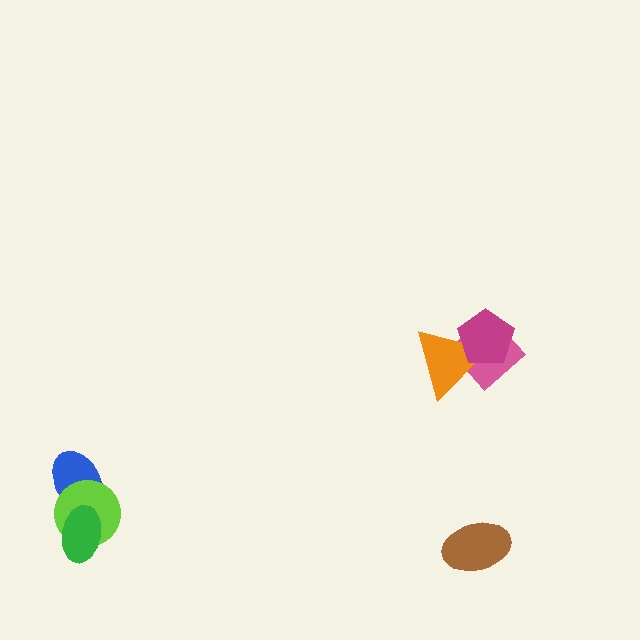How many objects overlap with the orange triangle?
2 objects overlap with the orange triangle.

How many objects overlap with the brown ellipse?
0 objects overlap with the brown ellipse.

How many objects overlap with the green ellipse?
2 objects overlap with the green ellipse.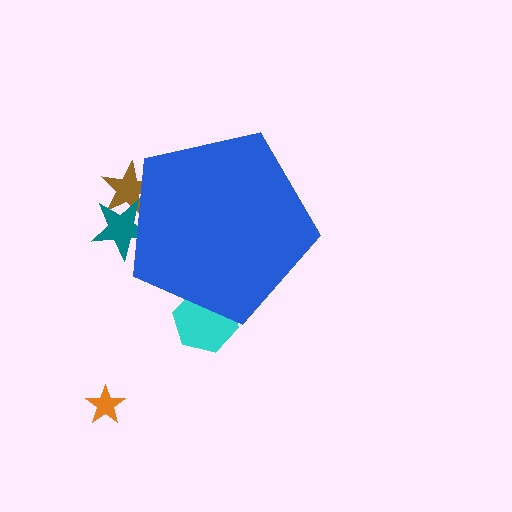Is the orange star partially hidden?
No, the orange star is fully visible.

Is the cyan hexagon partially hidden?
Yes, the cyan hexagon is partially hidden behind the blue pentagon.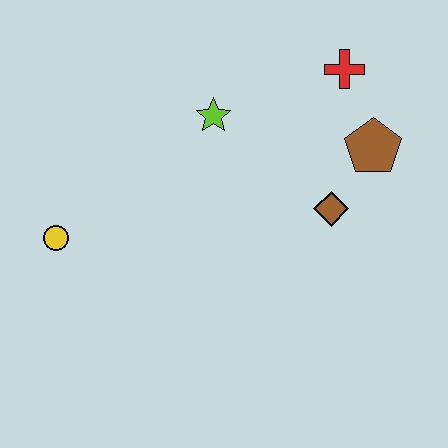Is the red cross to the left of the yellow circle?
No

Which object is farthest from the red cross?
The yellow circle is farthest from the red cross.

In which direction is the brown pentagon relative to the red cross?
The brown pentagon is below the red cross.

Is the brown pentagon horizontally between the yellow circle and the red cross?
No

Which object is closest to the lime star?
The red cross is closest to the lime star.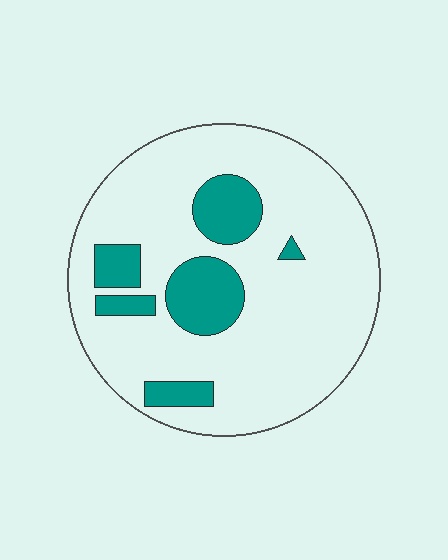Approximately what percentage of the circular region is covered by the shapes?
Approximately 20%.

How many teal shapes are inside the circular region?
6.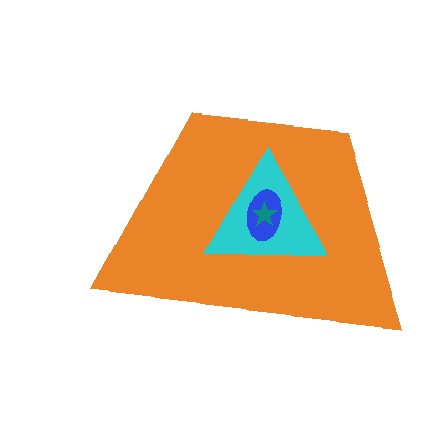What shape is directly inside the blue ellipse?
The teal star.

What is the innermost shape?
The teal star.